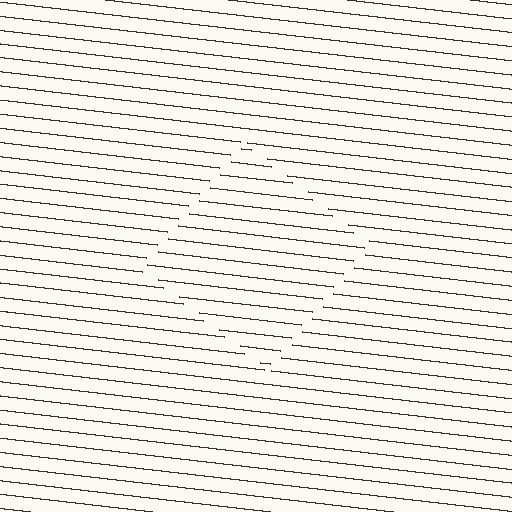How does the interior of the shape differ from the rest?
The interior of the shape contains the same grating, shifted by half a period — the contour is defined by the phase discontinuity where line-ends from the inner and outer gratings abut.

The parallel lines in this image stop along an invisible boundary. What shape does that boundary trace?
An illusory square. The interior of the shape contains the same grating, shifted by half a period — the contour is defined by the phase discontinuity where line-ends from the inner and outer gratings abut.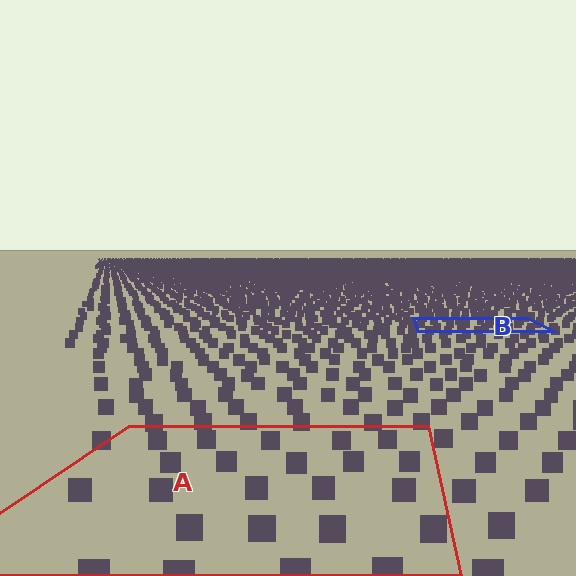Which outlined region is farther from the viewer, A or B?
Region B is farther from the viewer — the texture elements inside it appear smaller and more densely packed.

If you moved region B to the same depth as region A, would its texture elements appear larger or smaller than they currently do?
They would appear larger. At a closer depth, the same texture elements are projected at a bigger on-screen size.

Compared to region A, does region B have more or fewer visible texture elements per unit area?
Region B has more texture elements per unit area — they are packed more densely because it is farther away.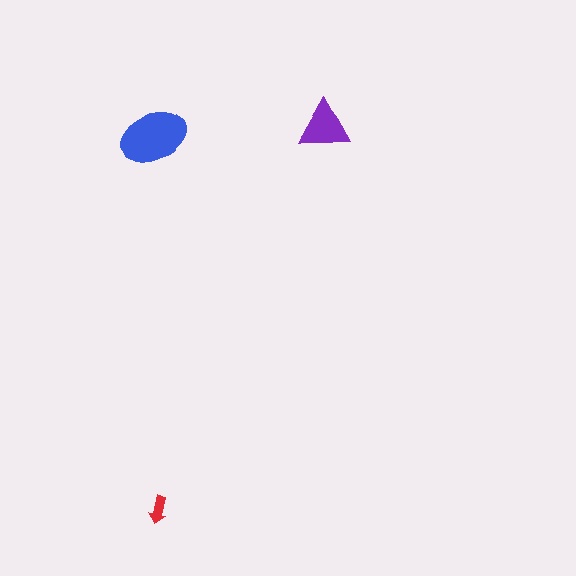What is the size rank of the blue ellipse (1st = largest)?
1st.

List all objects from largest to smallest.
The blue ellipse, the purple triangle, the red arrow.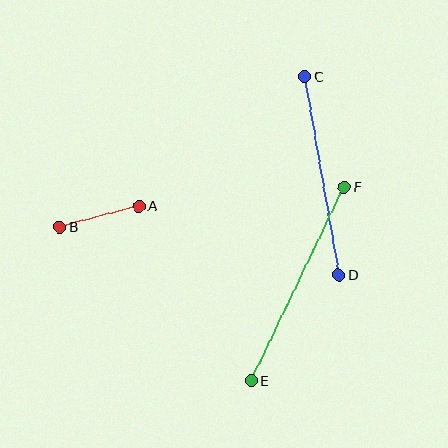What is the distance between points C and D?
The distance is approximately 201 pixels.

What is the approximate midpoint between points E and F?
The midpoint is at approximately (298, 284) pixels.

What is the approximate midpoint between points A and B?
The midpoint is at approximately (99, 216) pixels.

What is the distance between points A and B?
The distance is approximately 82 pixels.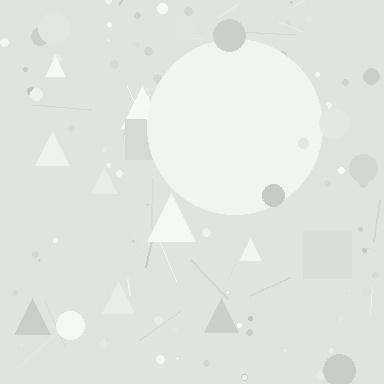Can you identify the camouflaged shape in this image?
The camouflaged shape is a circle.